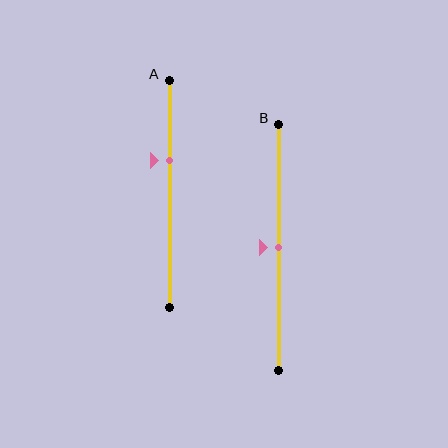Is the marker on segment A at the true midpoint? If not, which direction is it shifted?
No, the marker on segment A is shifted upward by about 15% of the segment length.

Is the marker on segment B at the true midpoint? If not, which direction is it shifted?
Yes, the marker on segment B is at the true midpoint.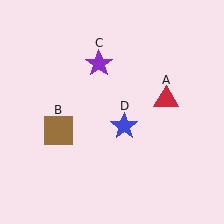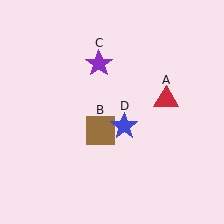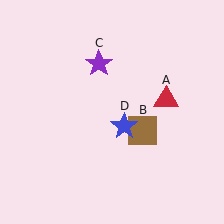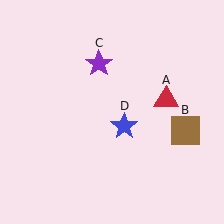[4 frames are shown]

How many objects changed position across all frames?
1 object changed position: brown square (object B).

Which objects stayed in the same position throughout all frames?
Red triangle (object A) and purple star (object C) and blue star (object D) remained stationary.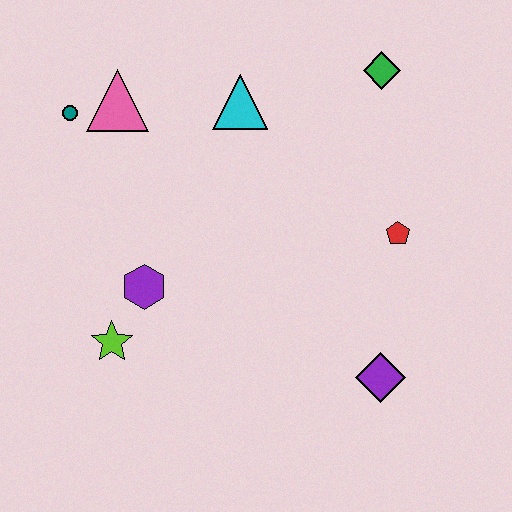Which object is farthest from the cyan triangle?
The purple diamond is farthest from the cyan triangle.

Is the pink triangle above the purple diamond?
Yes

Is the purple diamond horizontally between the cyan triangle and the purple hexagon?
No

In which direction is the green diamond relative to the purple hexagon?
The green diamond is to the right of the purple hexagon.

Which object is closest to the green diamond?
The cyan triangle is closest to the green diamond.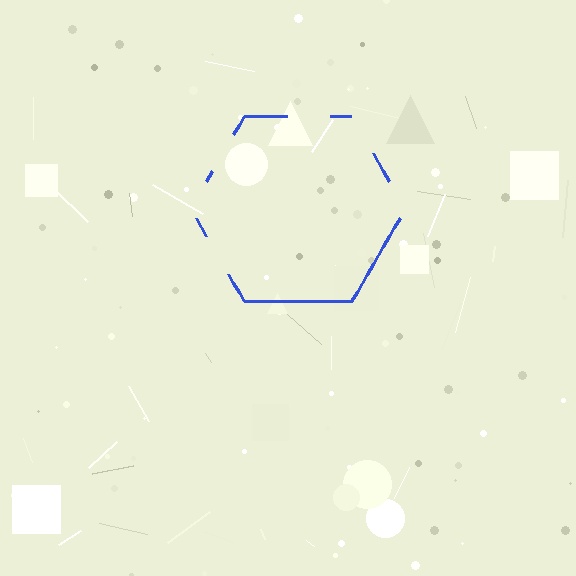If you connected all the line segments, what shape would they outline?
They would outline a hexagon.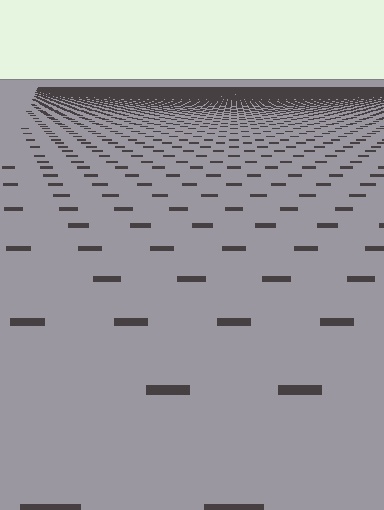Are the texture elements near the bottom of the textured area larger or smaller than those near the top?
Larger. Near the bottom, elements are closer to the viewer and appear at a bigger on-screen size.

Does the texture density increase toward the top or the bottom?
Density increases toward the top.